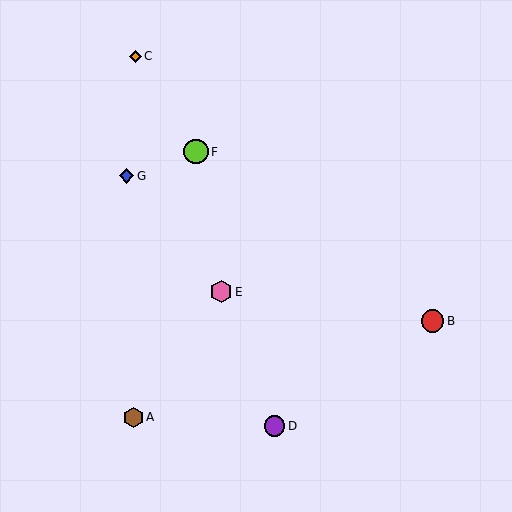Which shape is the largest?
The lime circle (labeled F) is the largest.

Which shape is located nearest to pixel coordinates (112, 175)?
The blue diamond (labeled G) at (126, 176) is nearest to that location.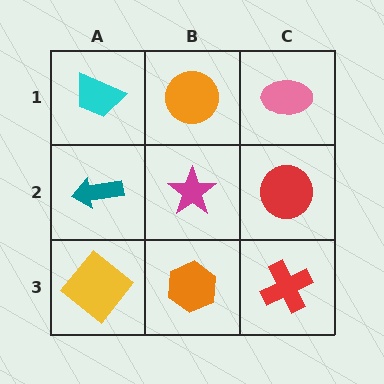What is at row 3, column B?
An orange hexagon.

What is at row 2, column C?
A red circle.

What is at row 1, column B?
An orange circle.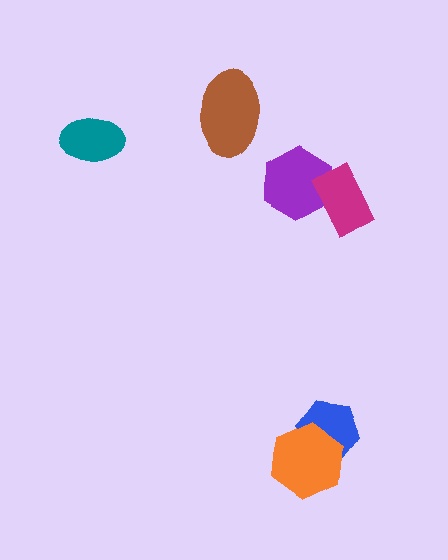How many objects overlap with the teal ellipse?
0 objects overlap with the teal ellipse.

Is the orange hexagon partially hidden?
No, no other shape covers it.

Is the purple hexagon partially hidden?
Yes, it is partially covered by another shape.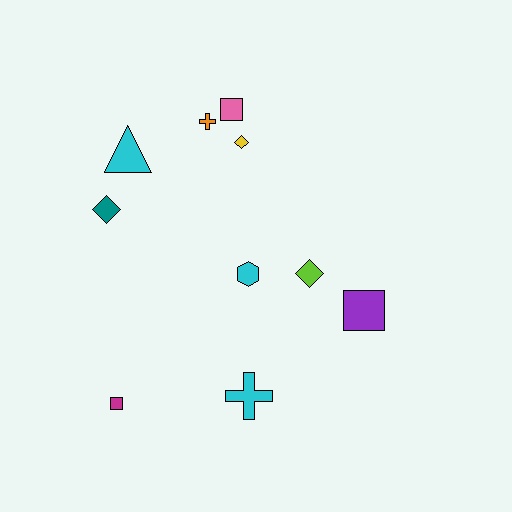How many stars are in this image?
There are no stars.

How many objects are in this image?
There are 10 objects.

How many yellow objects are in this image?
There is 1 yellow object.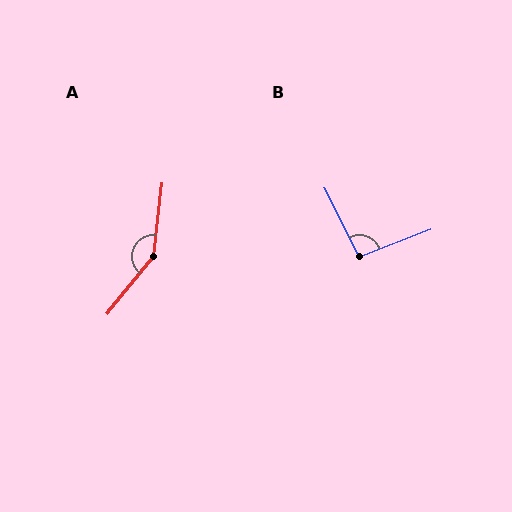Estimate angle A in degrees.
Approximately 147 degrees.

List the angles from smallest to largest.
B (95°), A (147°).